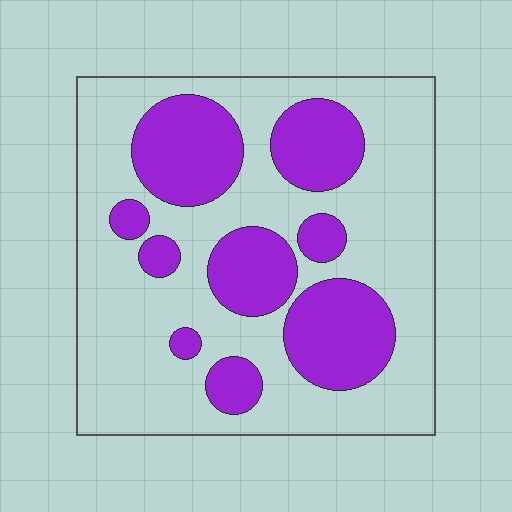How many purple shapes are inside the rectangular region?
9.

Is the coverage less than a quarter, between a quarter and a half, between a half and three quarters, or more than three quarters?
Between a quarter and a half.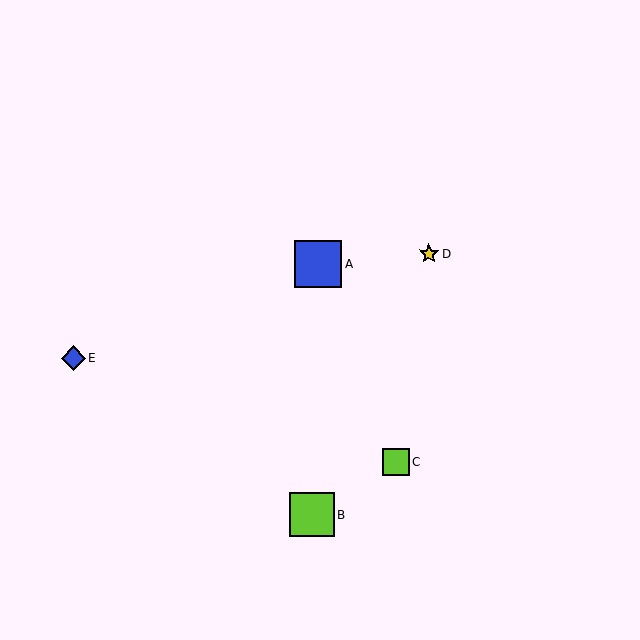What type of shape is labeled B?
Shape B is a lime square.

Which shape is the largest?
The blue square (labeled A) is the largest.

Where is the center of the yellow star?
The center of the yellow star is at (429, 253).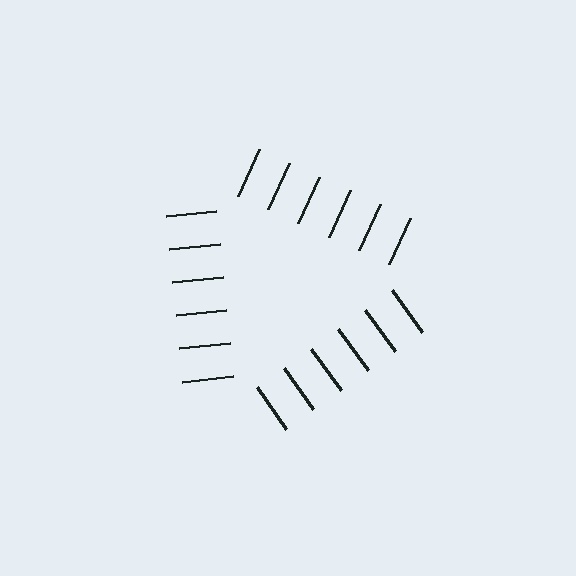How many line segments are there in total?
18 — 6 along each of the 3 edges.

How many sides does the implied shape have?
3 sides — the line-ends trace a triangle.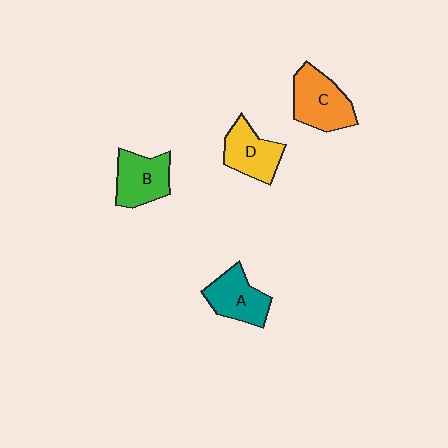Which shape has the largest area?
Shape C (orange).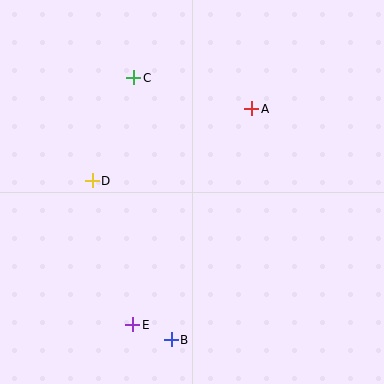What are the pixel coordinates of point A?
Point A is at (252, 109).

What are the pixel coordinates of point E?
Point E is at (133, 325).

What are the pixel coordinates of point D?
Point D is at (92, 181).